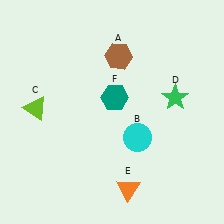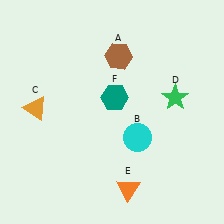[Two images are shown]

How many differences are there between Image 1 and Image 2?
There is 1 difference between the two images.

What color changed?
The triangle (C) changed from lime in Image 1 to orange in Image 2.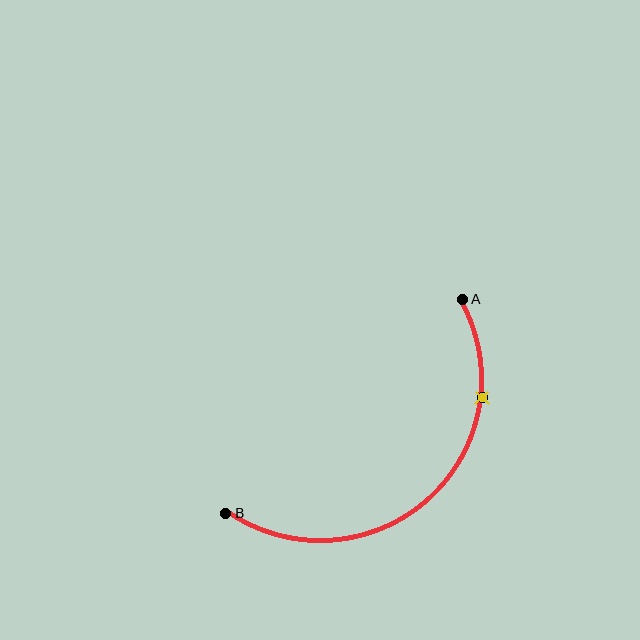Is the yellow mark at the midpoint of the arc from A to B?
No. The yellow mark lies on the arc but is closer to endpoint A. The arc midpoint would be at the point on the curve equidistant along the arc from both A and B.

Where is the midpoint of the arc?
The arc midpoint is the point on the curve farthest from the straight line joining A and B. It sits below and to the right of that line.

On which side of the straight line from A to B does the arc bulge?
The arc bulges below and to the right of the straight line connecting A and B.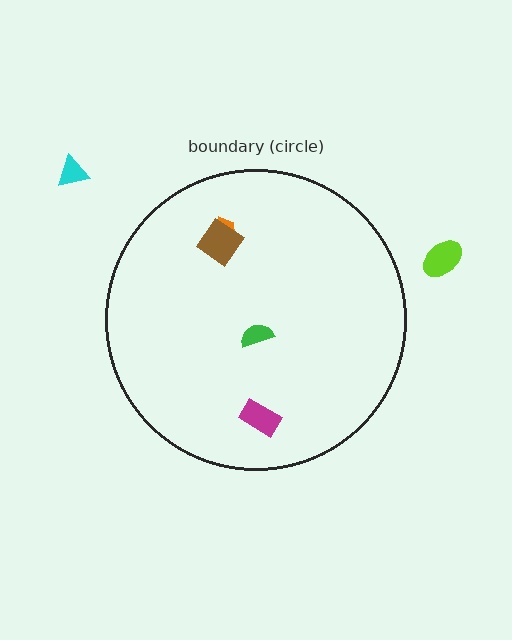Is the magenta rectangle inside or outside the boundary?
Inside.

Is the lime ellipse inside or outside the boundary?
Outside.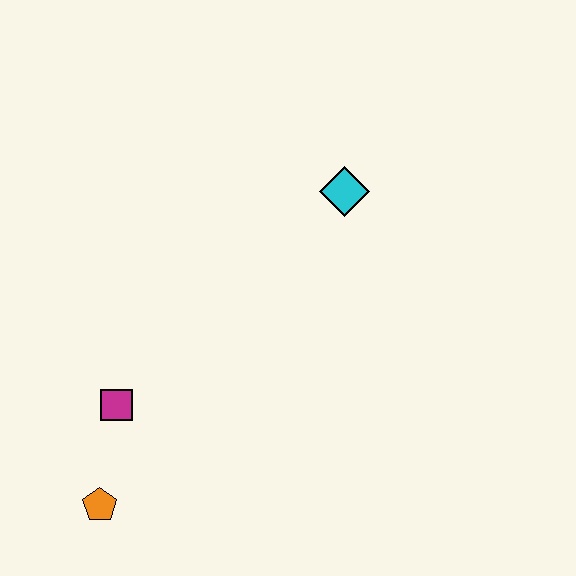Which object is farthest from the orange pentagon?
The cyan diamond is farthest from the orange pentagon.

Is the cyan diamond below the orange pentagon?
No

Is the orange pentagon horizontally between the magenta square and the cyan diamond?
No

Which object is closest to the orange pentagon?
The magenta square is closest to the orange pentagon.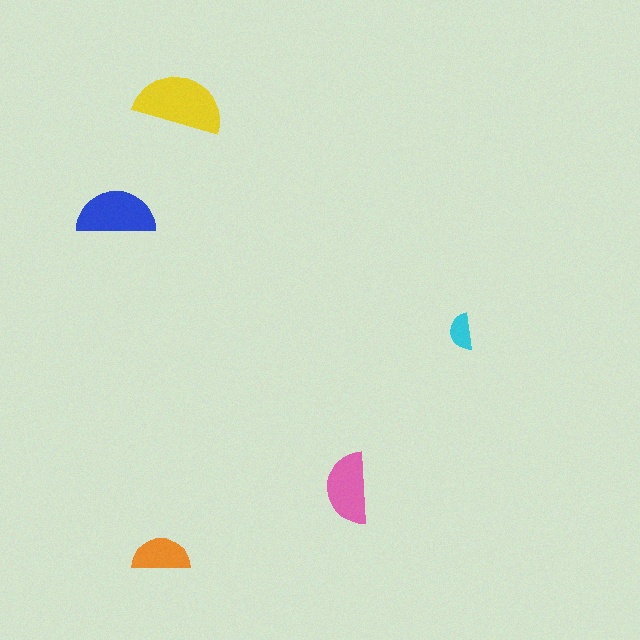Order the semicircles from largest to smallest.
the yellow one, the blue one, the pink one, the orange one, the cyan one.